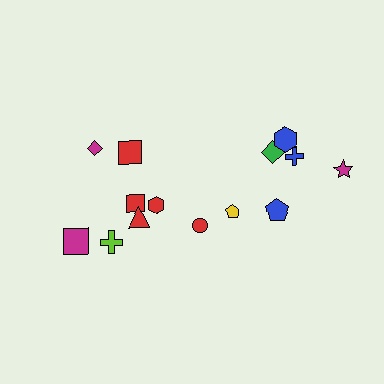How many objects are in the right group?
There are 6 objects.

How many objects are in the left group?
There are 8 objects.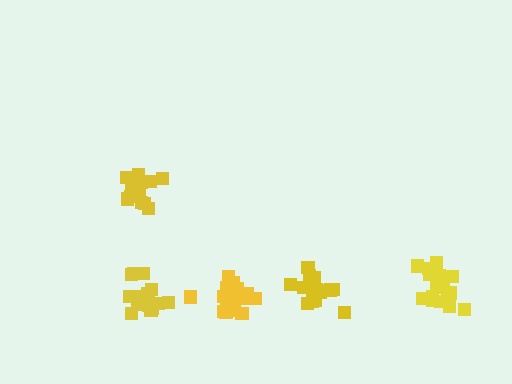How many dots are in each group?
Group 1: 17 dots, Group 2: 15 dots, Group 3: 18 dots, Group 4: 17 dots, Group 5: 19 dots (86 total).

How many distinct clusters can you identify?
There are 5 distinct clusters.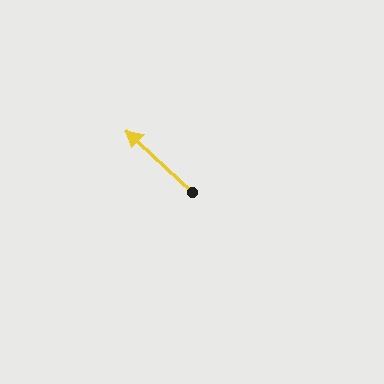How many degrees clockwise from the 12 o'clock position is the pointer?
Approximately 313 degrees.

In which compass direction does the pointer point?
Northwest.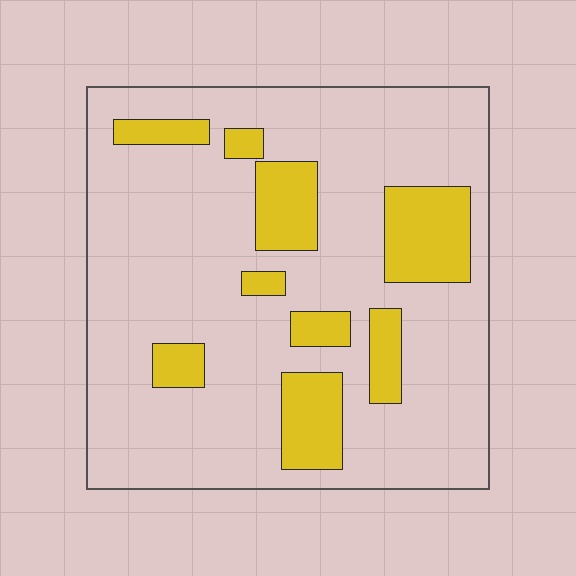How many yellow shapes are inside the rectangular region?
9.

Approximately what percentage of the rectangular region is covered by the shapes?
Approximately 20%.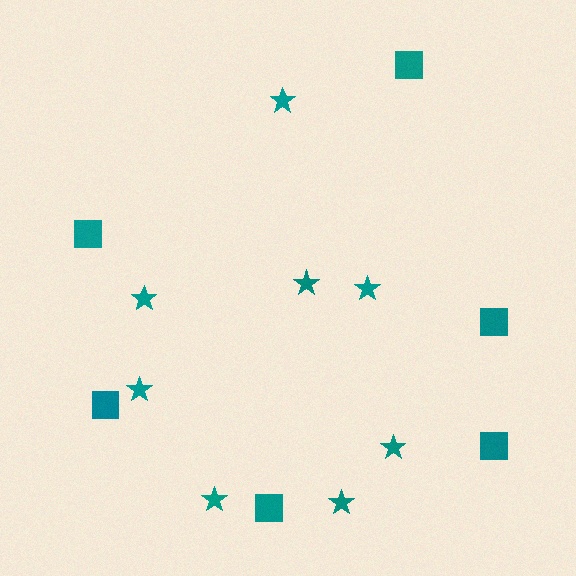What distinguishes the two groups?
There are 2 groups: one group of stars (8) and one group of squares (6).